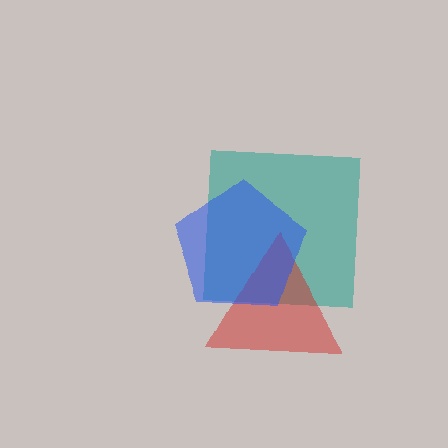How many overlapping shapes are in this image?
There are 3 overlapping shapes in the image.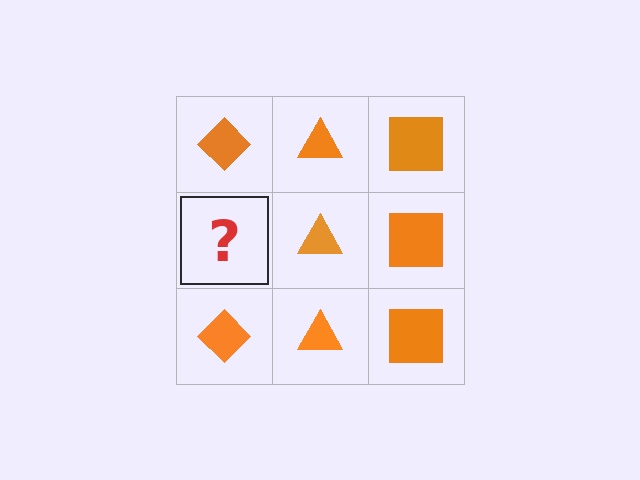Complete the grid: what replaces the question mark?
The question mark should be replaced with an orange diamond.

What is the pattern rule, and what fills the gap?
The rule is that each column has a consistent shape. The gap should be filled with an orange diamond.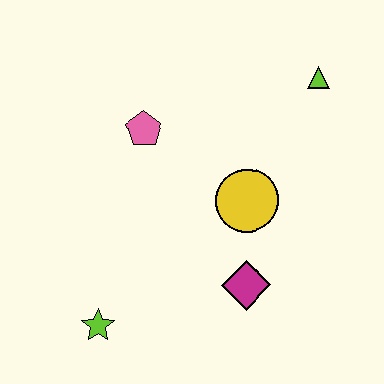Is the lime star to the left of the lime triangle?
Yes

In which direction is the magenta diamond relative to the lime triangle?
The magenta diamond is below the lime triangle.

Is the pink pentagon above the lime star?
Yes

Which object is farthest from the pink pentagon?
The lime star is farthest from the pink pentagon.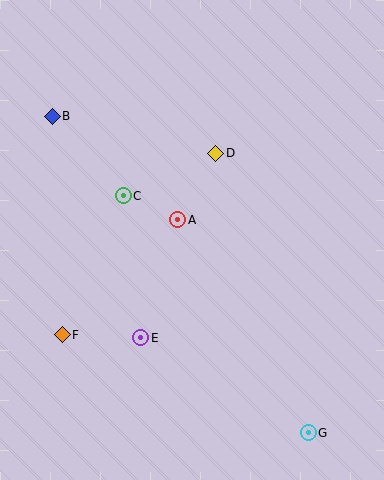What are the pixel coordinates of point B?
Point B is at (52, 116).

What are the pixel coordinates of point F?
Point F is at (62, 335).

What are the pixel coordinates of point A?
Point A is at (178, 220).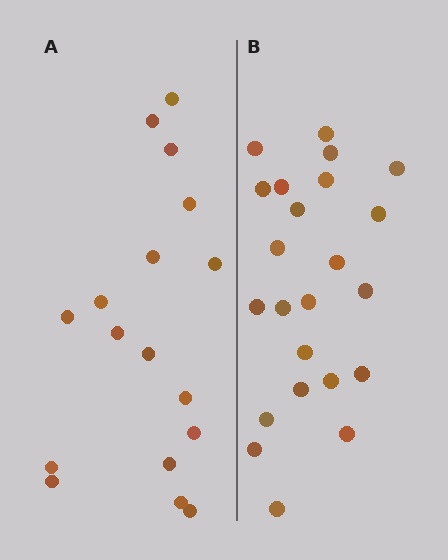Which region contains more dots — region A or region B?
Region B (the right region) has more dots.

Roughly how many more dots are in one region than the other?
Region B has about 6 more dots than region A.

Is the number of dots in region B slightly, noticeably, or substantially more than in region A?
Region B has noticeably more, but not dramatically so. The ratio is roughly 1.4 to 1.